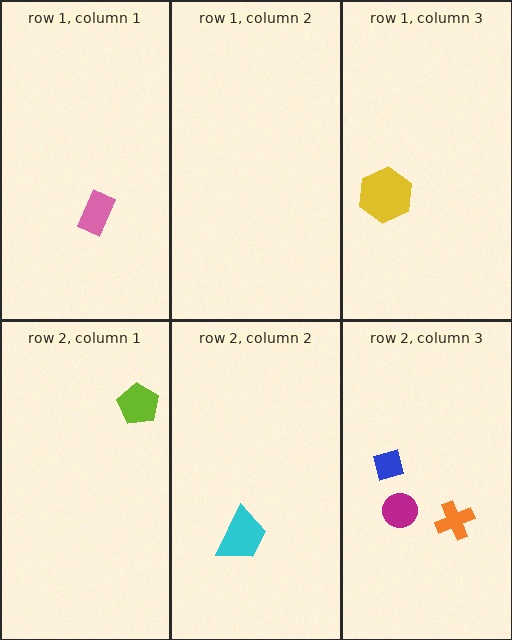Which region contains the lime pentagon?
The row 2, column 1 region.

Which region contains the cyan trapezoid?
The row 2, column 2 region.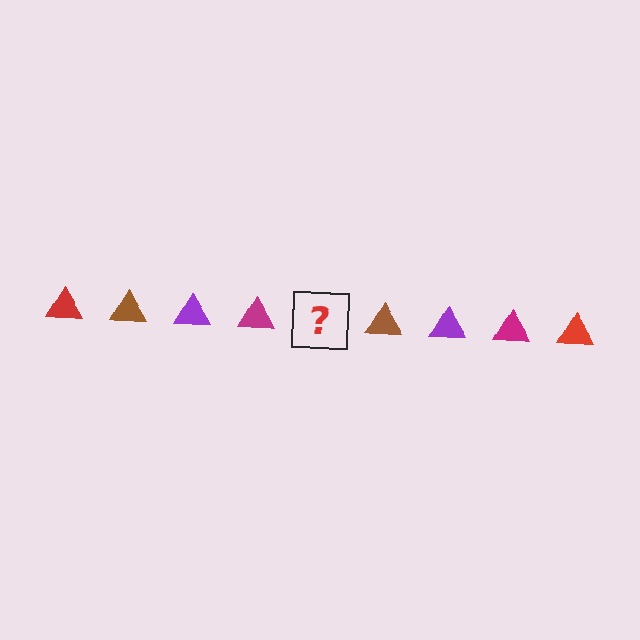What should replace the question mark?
The question mark should be replaced with a red triangle.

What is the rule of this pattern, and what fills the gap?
The rule is that the pattern cycles through red, brown, purple, magenta triangles. The gap should be filled with a red triangle.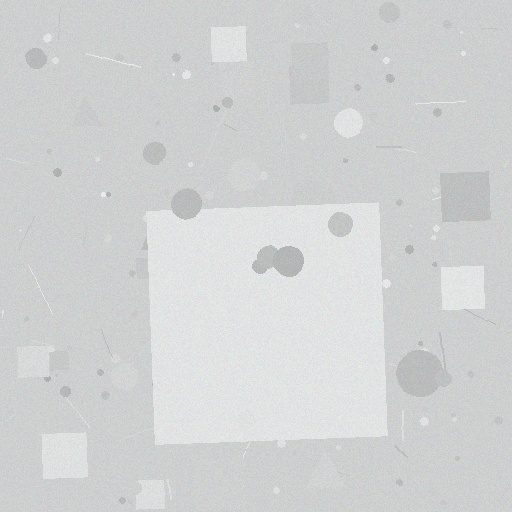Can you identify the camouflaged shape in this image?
The camouflaged shape is a square.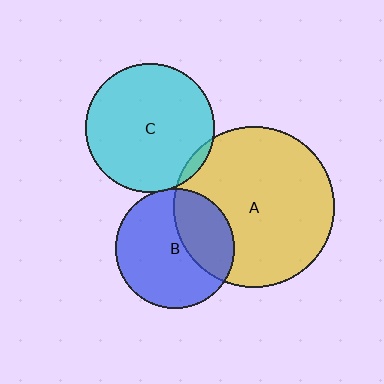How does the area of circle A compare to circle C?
Approximately 1.6 times.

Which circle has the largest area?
Circle A (yellow).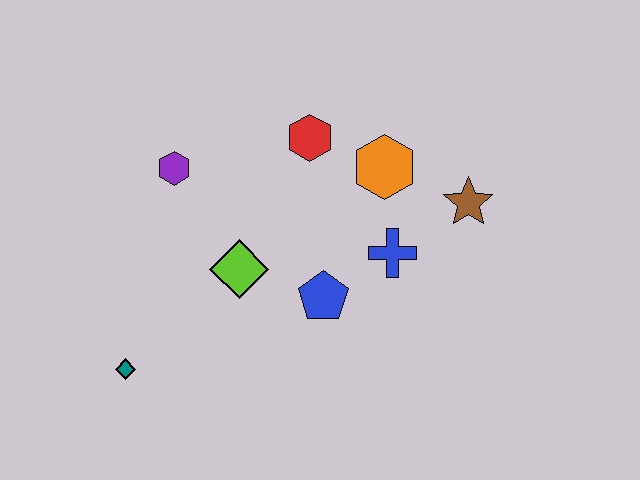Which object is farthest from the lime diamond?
The brown star is farthest from the lime diamond.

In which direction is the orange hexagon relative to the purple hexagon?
The orange hexagon is to the right of the purple hexagon.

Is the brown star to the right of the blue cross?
Yes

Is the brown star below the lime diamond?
No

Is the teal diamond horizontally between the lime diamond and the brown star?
No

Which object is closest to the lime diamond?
The blue pentagon is closest to the lime diamond.